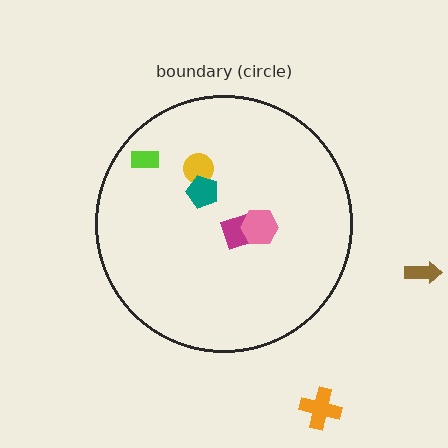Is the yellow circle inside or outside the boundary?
Inside.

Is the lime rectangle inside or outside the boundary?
Inside.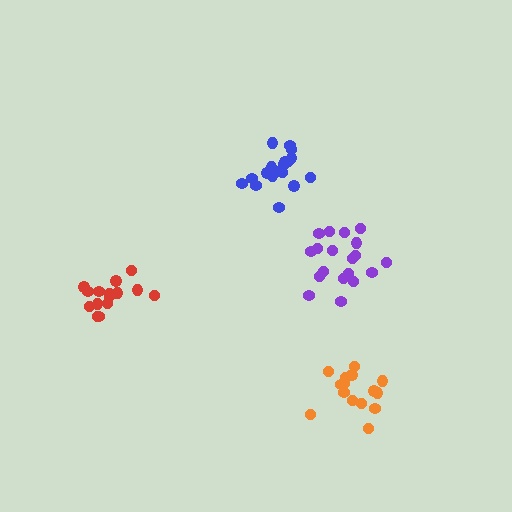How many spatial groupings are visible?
There are 4 spatial groupings.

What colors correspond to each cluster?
The clusters are colored: red, purple, blue, orange.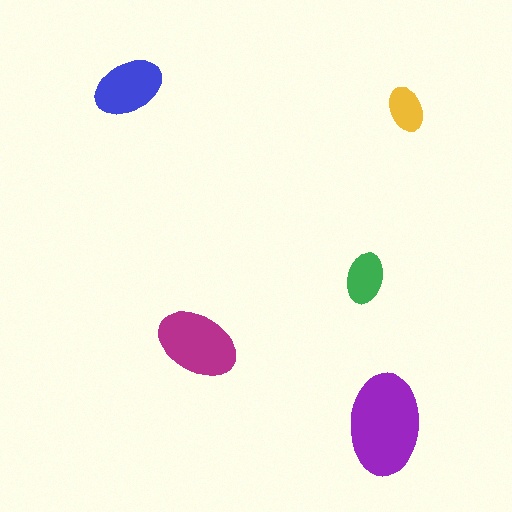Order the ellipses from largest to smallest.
the purple one, the magenta one, the blue one, the green one, the yellow one.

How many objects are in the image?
There are 5 objects in the image.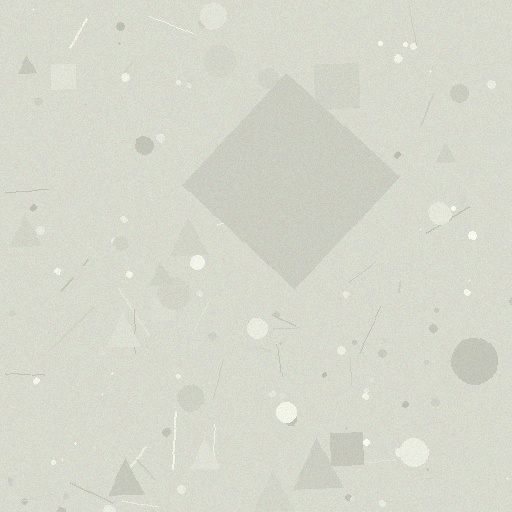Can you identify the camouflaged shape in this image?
The camouflaged shape is a diamond.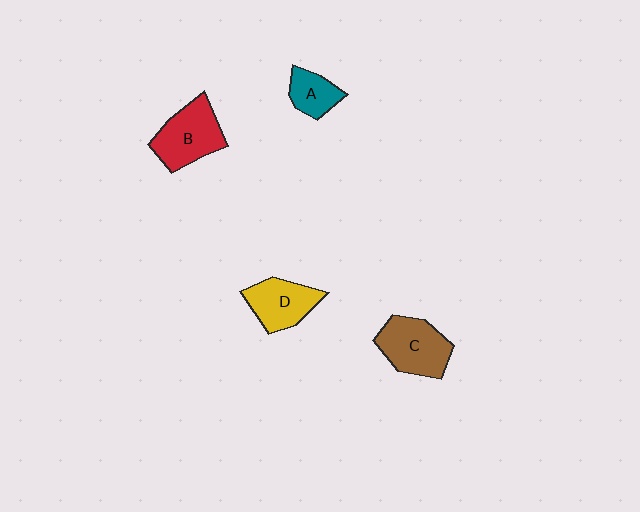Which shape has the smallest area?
Shape A (teal).